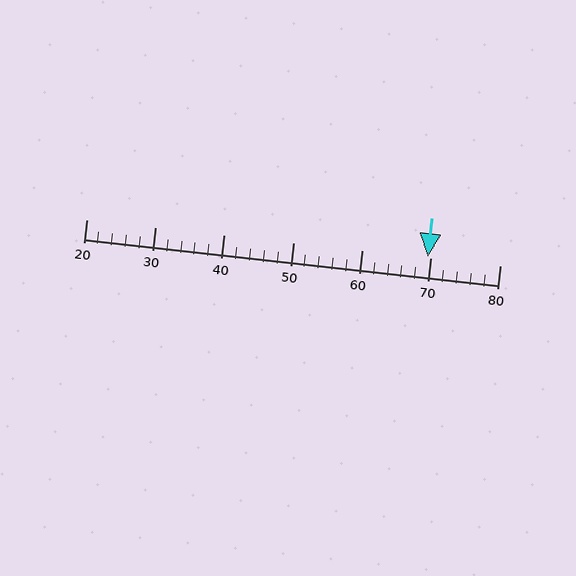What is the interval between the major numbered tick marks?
The major tick marks are spaced 10 units apart.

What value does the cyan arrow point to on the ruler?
The cyan arrow points to approximately 70.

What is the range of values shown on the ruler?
The ruler shows values from 20 to 80.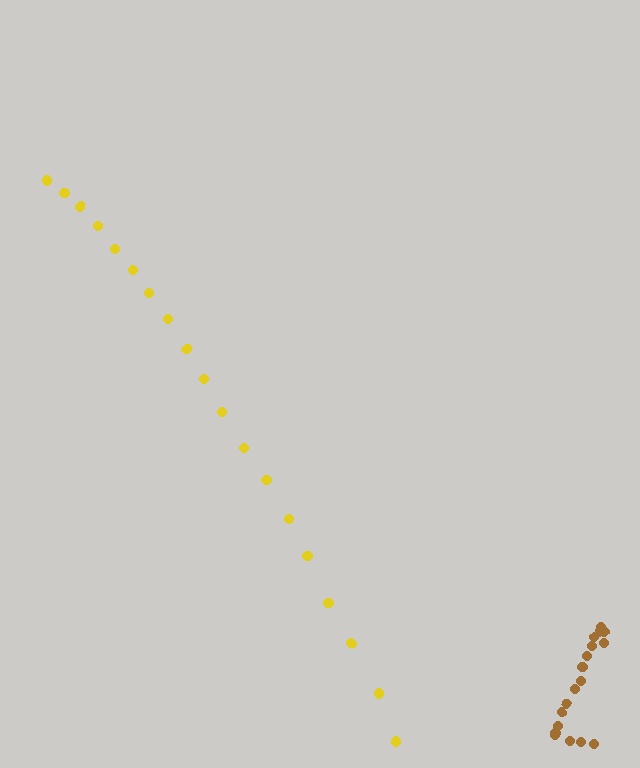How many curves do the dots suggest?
There are 2 distinct paths.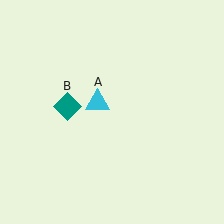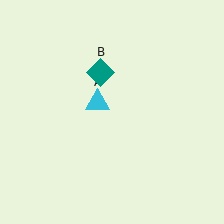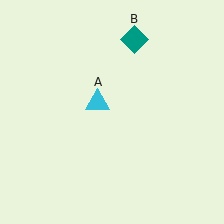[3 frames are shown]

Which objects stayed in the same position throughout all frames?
Cyan triangle (object A) remained stationary.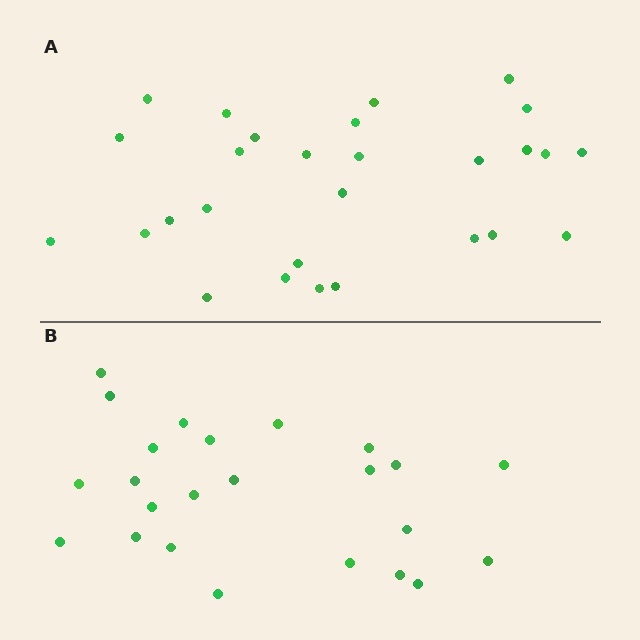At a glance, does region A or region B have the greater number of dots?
Region A (the top region) has more dots.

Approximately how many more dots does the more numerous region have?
Region A has about 4 more dots than region B.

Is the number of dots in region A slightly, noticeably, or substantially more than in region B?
Region A has only slightly more — the two regions are fairly close. The ratio is roughly 1.2 to 1.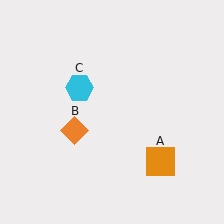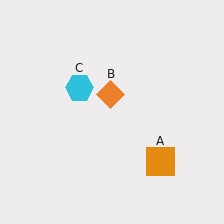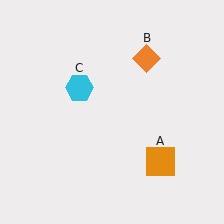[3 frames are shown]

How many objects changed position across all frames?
1 object changed position: orange diamond (object B).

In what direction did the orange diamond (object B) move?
The orange diamond (object B) moved up and to the right.